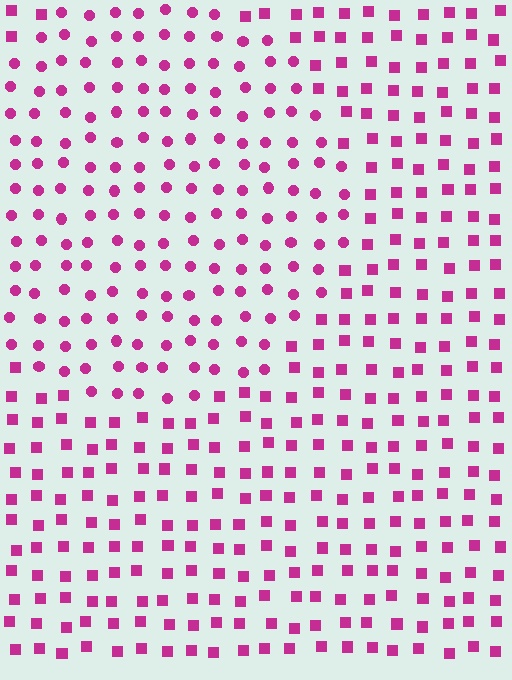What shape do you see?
I see a circle.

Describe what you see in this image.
The image is filled with small magenta elements arranged in a uniform grid. A circle-shaped region contains circles, while the surrounding area contains squares. The boundary is defined purely by the change in element shape.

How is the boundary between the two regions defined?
The boundary is defined by a change in element shape: circles inside vs. squares outside. All elements share the same color and spacing.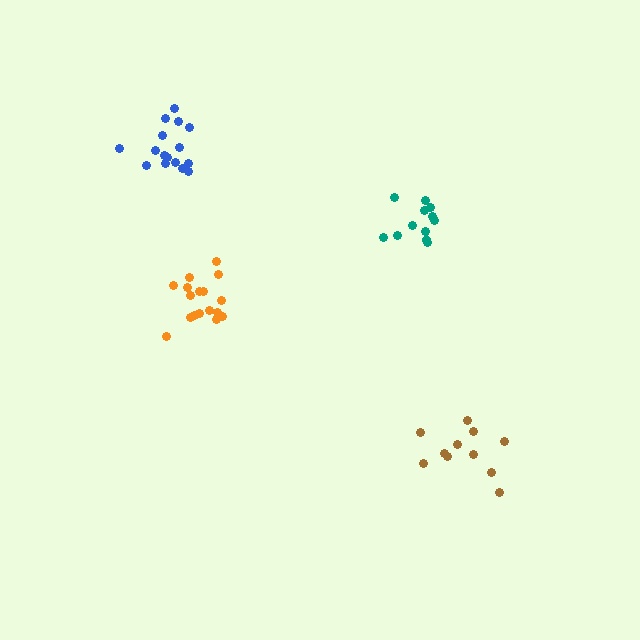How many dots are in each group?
Group 1: 12 dots, Group 2: 17 dots, Group 3: 11 dots, Group 4: 16 dots (56 total).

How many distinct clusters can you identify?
There are 4 distinct clusters.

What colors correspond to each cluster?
The clusters are colored: teal, orange, brown, blue.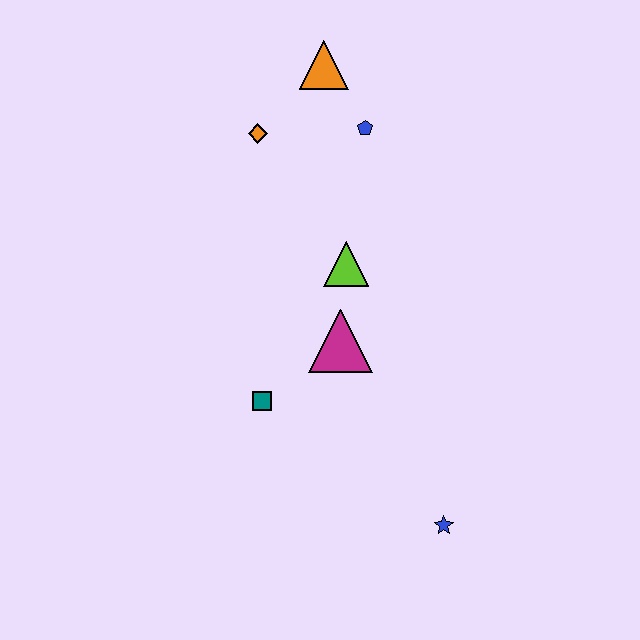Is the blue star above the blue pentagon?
No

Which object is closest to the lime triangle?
The magenta triangle is closest to the lime triangle.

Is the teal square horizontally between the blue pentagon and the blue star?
No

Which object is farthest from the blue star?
The orange triangle is farthest from the blue star.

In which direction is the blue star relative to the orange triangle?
The blue star is below the orange triangle.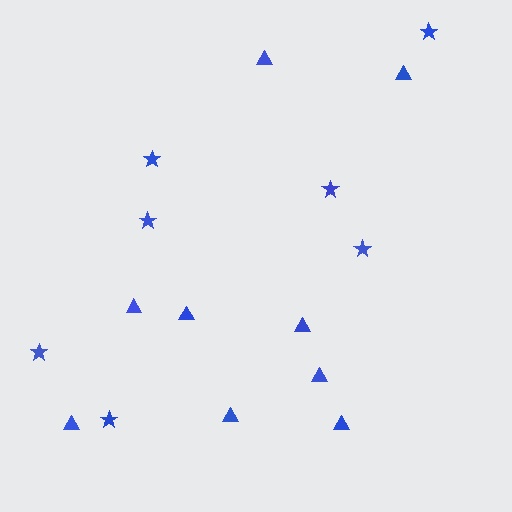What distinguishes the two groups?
There are 2 groups: one group of triangles (9) and one group of stars (7).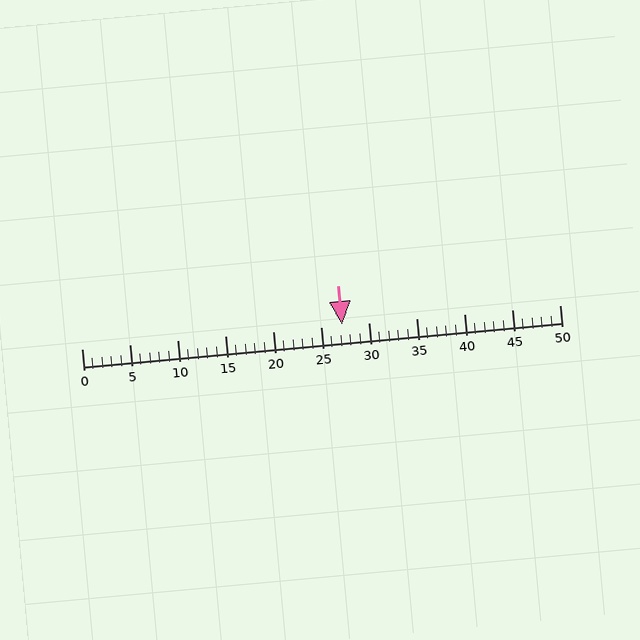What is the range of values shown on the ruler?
The ruler shows values from 0 to 50.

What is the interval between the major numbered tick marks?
The major tick marks are spaced 5 units apart.